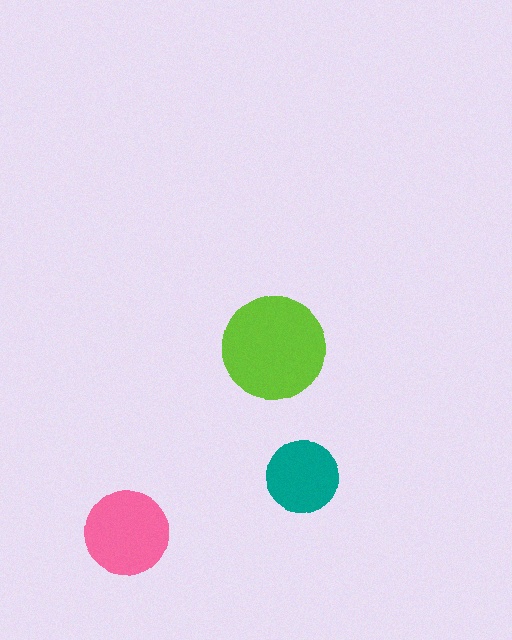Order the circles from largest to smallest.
the lime one, the pink one, the teal one.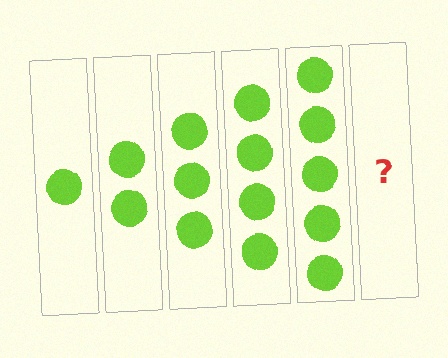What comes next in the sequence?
The next element should be 6 circles.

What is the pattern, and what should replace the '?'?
The pattern is that each step adds one more circle. The '?' should be 6 circles.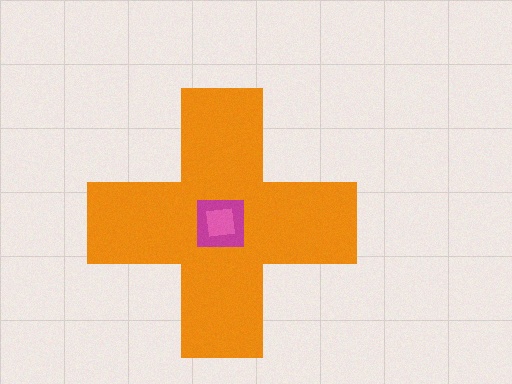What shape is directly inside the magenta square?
The pink square.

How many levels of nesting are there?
3.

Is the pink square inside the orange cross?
Yes.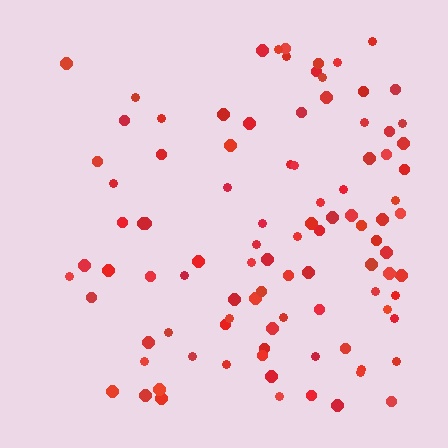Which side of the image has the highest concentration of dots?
The right.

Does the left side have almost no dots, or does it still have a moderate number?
Still a moderate number, just noticeably fewer than the right.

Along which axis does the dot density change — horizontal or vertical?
Horizontal.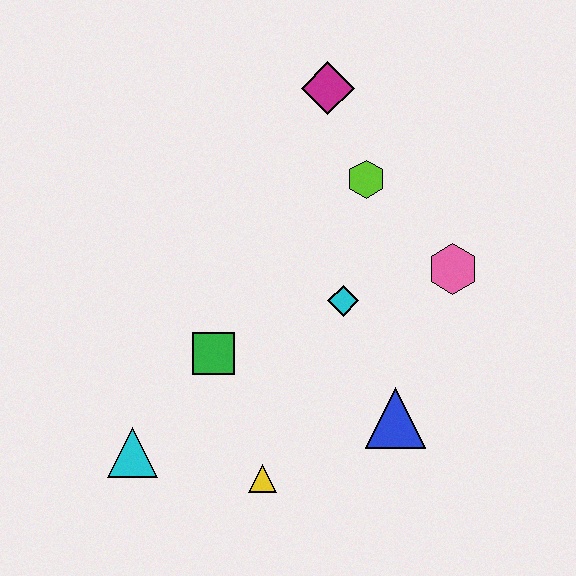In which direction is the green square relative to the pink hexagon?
The green square is to the left of the pink hexagon.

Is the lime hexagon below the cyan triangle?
No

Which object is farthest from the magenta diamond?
The cyan triangle is farthest from the magenta diamond.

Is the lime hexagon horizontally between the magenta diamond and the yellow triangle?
No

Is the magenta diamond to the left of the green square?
No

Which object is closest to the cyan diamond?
The pink hexagon is closest to the cyan diamond.